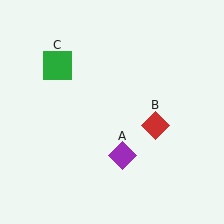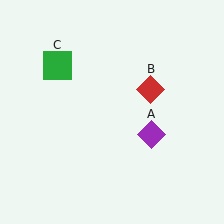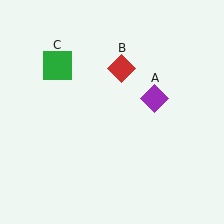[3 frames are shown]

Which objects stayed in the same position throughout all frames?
Green square (object C) remained stationary.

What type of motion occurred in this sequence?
The purple diamond (object A), red diamond (object B) rotated counterclockwise around the center of the scene.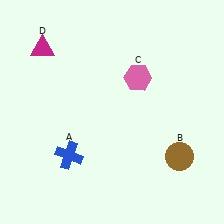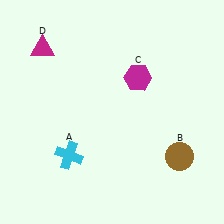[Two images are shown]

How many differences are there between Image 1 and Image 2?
There are 2 differences between the two images.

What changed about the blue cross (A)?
In Image 1, A is blue. In Image 2, it changed to cyan.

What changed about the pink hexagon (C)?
In Image 1, C is pink. In Image 2, it changed to magenta.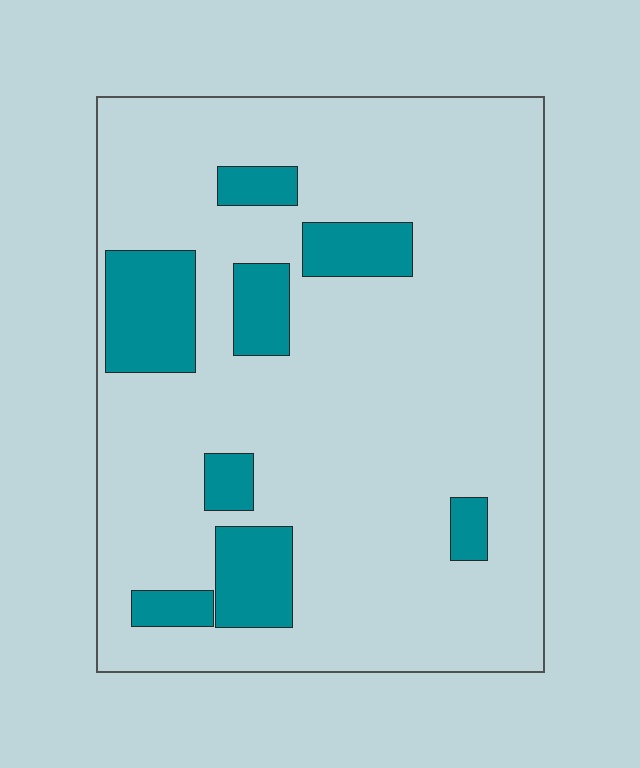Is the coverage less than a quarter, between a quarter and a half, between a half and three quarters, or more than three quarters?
Less than a quarter.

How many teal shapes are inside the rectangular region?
8.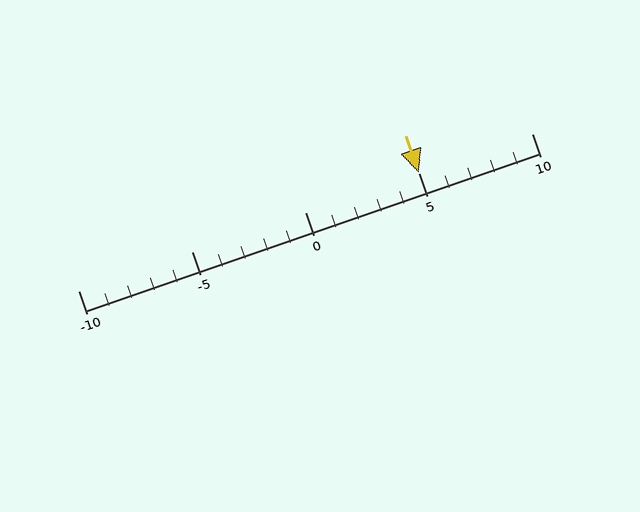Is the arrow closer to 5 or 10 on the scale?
The arrow is closer to 5.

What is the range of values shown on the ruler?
The ruler shows values from -10 to 10.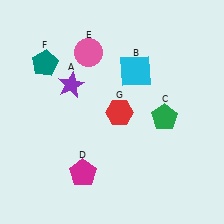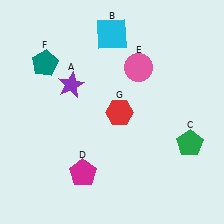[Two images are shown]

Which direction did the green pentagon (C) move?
The green pentagon (C) moved down.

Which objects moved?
The objects that moved are: the cyan square (B), the green pentagon (C), the pink circle (E).